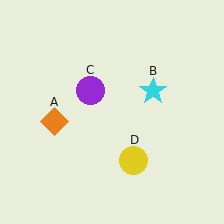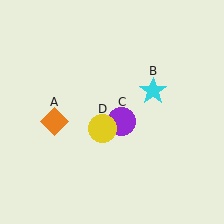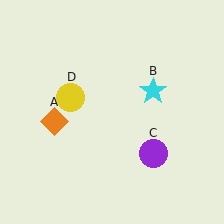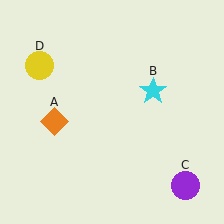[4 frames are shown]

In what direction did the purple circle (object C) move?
The purple circle (object C) moved down and to the right.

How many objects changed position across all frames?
2 objects changed position: purple circle (object C), yellow circle (object D).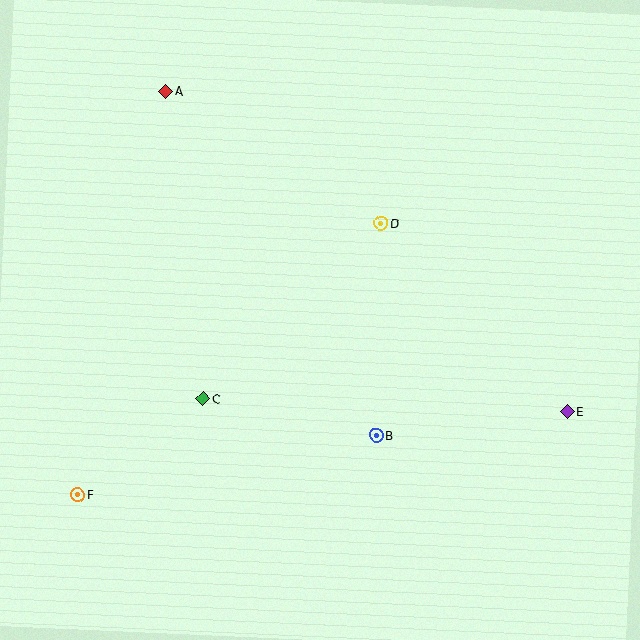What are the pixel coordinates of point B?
Point B is at (376, 435).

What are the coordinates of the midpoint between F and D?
The midpoint between F and D is at (229, 359).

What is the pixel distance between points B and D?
The distance between B and D is 212 pixels.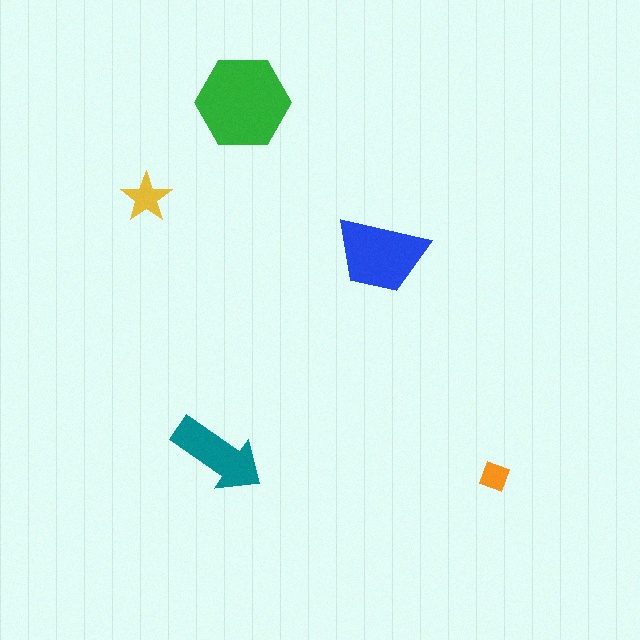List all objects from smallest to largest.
The orange diamond, the yellow star, the teal arrow, the blue trapezoid, the green hexagon.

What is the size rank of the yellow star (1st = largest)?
4th.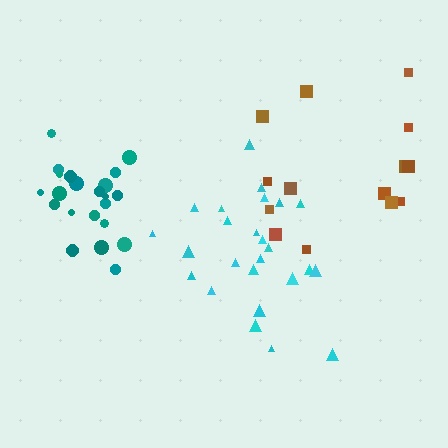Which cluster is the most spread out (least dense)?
Brown.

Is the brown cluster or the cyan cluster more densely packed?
Cyan.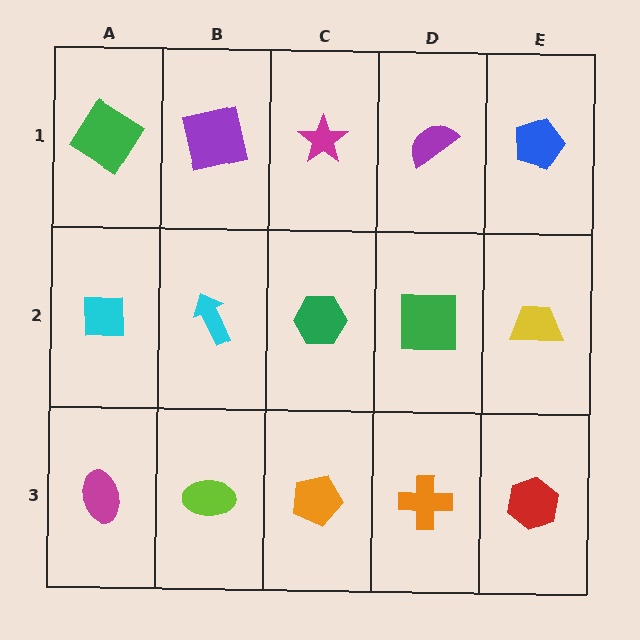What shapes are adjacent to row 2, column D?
A purple semicircle (row 1, column D), an orange cross (row 3, column D), a green hexagon (row 2, column C), a yellow trapezoid (row 2, column E).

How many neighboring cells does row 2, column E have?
3.